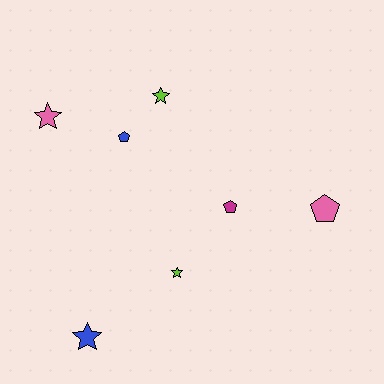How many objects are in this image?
There are 7 objects.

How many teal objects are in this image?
There are no teal objects.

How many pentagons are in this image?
There are 3 pentagons.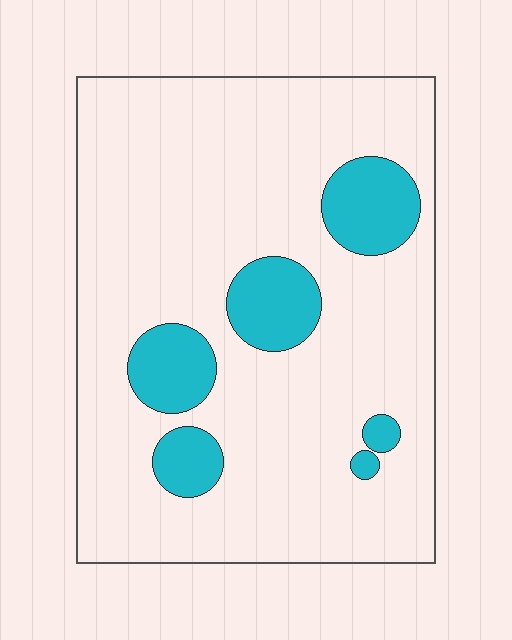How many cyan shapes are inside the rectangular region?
6.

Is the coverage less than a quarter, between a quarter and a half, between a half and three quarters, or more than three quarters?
Less than a quarter.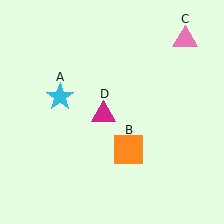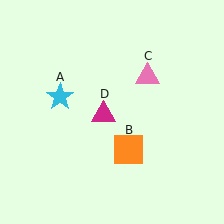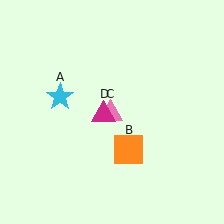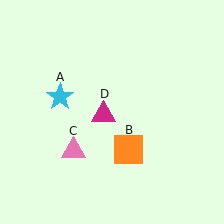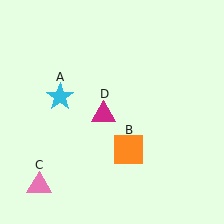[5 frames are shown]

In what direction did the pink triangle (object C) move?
The pink triangle (object C) moved down and to the left.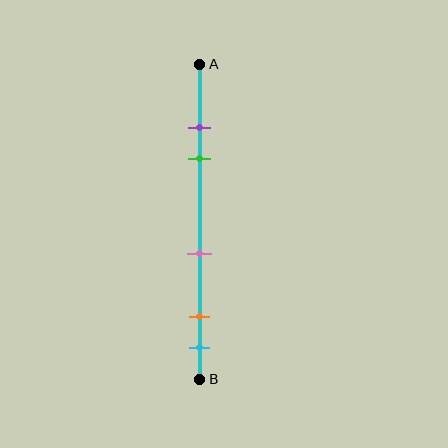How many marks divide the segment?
There are 5 marks dividing the segment.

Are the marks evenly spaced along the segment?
No, the marks are not evenly spaced.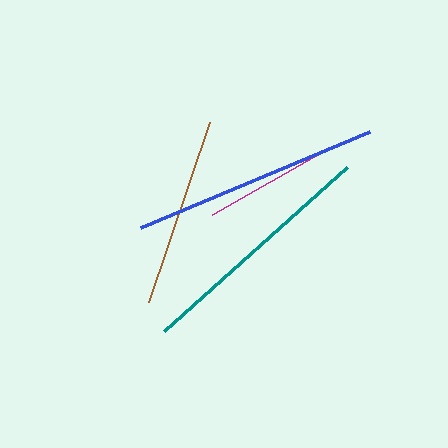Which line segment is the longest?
The blue line is the longest at approximately 249 pixels.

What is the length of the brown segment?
The brown segment is approximately 190 pixels long.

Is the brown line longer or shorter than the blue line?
The blue line is longer than the brown line.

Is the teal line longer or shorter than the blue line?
The blue line is longer than the teal line.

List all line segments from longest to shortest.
From longest to shortest: blue, teal, brown, magenta.